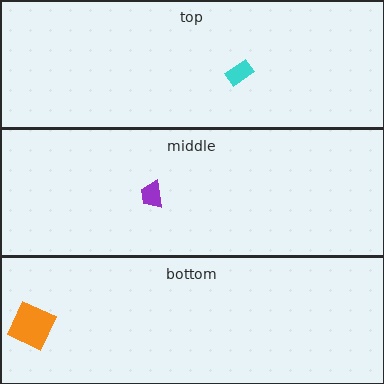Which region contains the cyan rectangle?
The top region.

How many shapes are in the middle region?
1.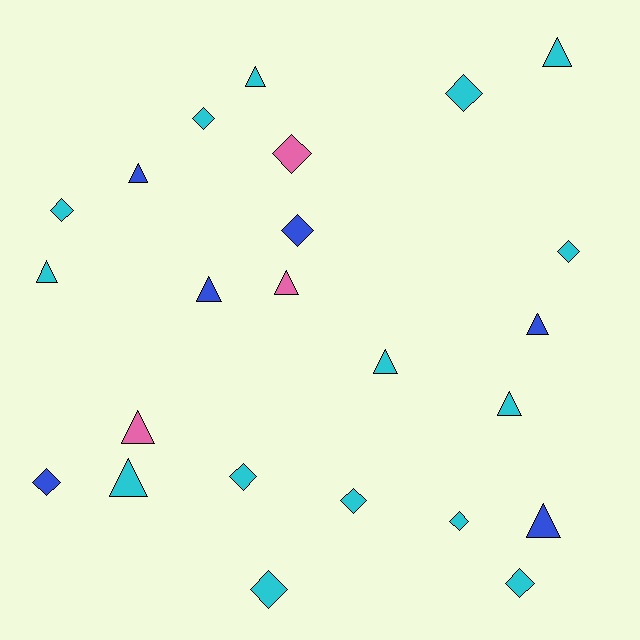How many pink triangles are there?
There are 2 pink triangles.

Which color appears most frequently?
Cyan, with 15 objects.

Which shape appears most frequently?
Diamond, with 12 objects.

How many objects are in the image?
There are 24 objects.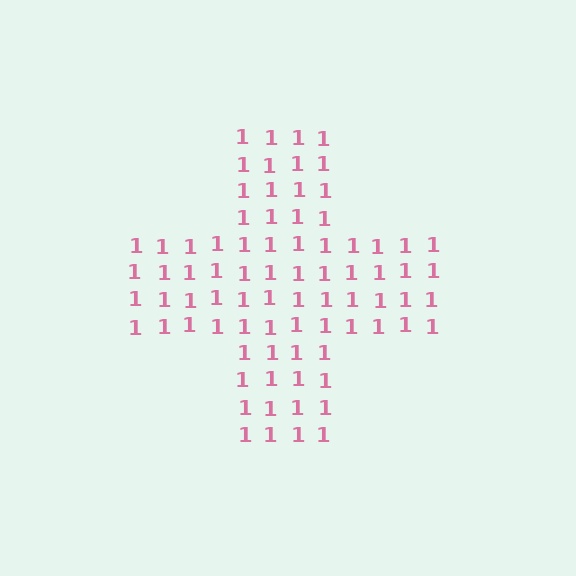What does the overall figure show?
The overall figure shows a cross.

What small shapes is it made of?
It is made of small digit 1's.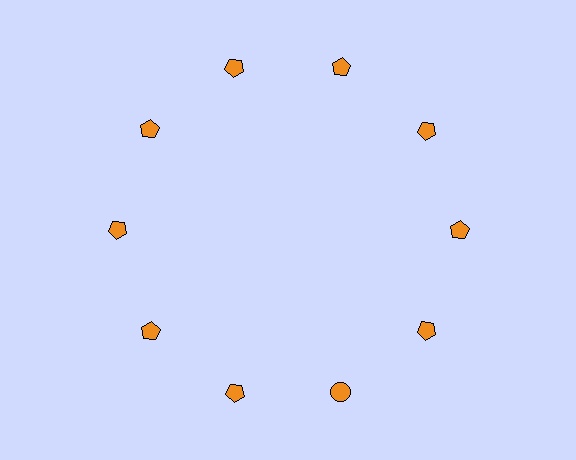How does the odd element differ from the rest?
It has a different shape: circle instead of pentagon.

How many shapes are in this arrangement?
There are 10 shapes arranged in a ring pattern.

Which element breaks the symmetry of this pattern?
The orange circle at roughly the 5 o'clock position breaks the symmetry. All other shapes are orange pentagons.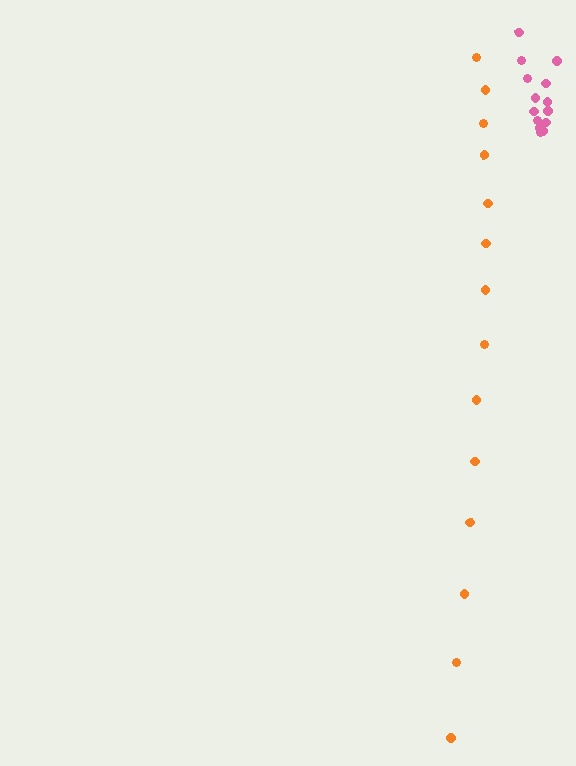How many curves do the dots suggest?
There are 2 distinct paths.